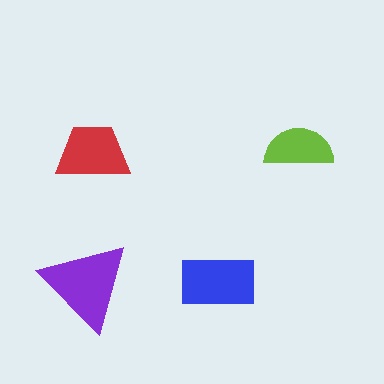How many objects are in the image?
There are 4 objects in the image.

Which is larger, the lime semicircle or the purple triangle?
The purple triangle.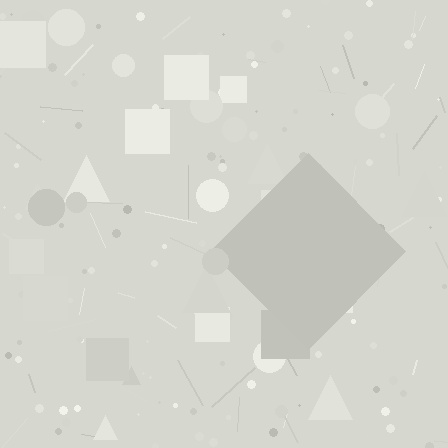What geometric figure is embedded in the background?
A diamond is embedded in the background.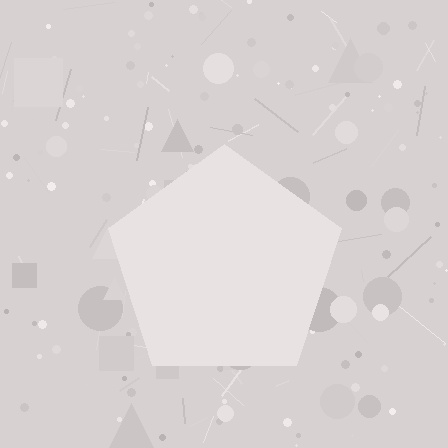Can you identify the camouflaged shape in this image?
The camouflaged shape is a pentagon.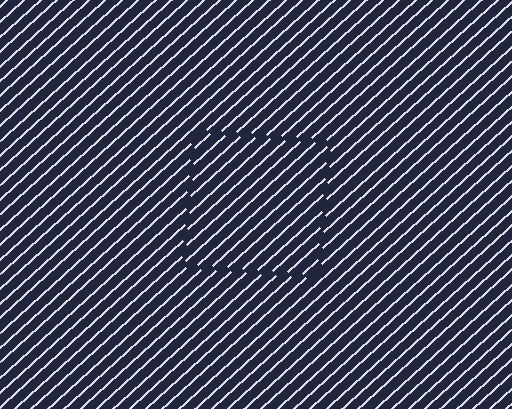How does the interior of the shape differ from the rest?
The interior of the shape contains the same grating, shifted by half a period — the contour is defined by the phase discontinuity where line-ends from the inner and outer gratings abut.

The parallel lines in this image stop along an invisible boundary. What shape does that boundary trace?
An illusory square. The interior of the shape contains the same grating, shifted by half a period — the contour is defined by the phase discontinuity where line-ends from the inner and outer gratings abut.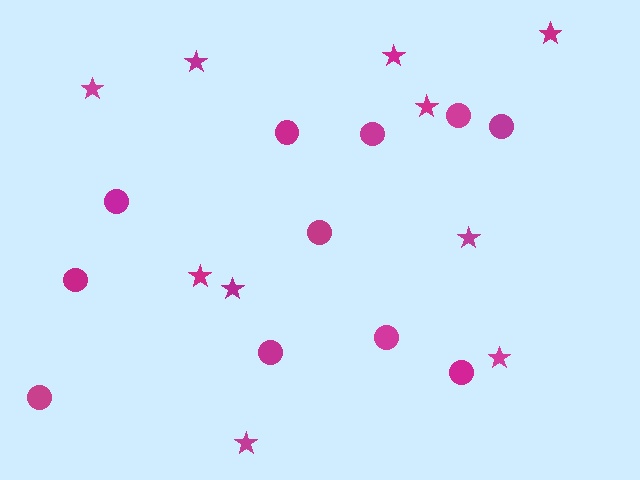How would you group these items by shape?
There are 2 groups: one group of circles (11) and one group of stars (10).